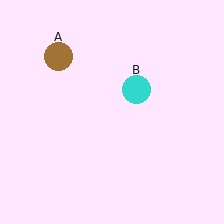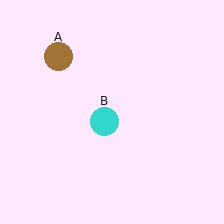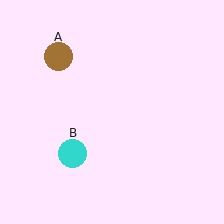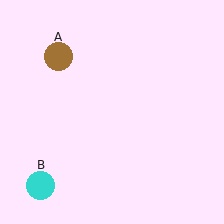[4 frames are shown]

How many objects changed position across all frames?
1 object changed position: cyan circle (object B).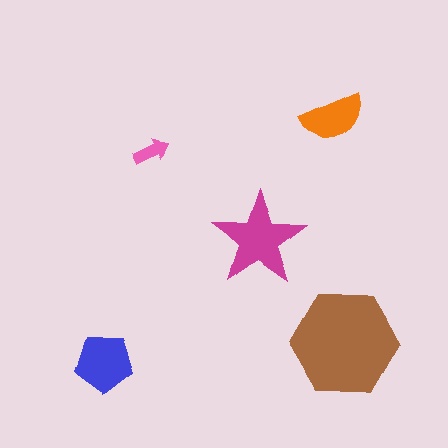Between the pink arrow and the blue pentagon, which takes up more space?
The blue pentagon.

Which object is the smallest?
The pink arrow.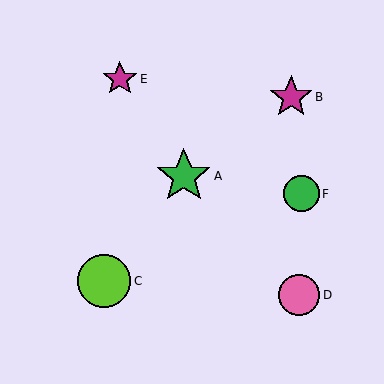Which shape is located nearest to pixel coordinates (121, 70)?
The magenta star (labeled E) at (120, 79) is nearest to that location.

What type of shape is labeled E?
Shape E is a magenta star.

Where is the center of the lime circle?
The center of the lime circle is at (104, 281).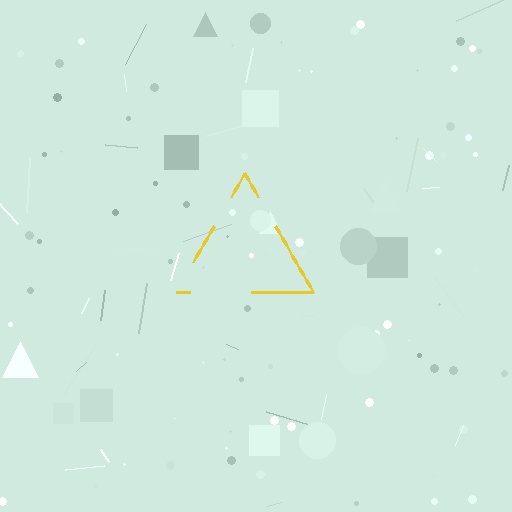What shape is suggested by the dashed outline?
The dashed outline suggests a triangle.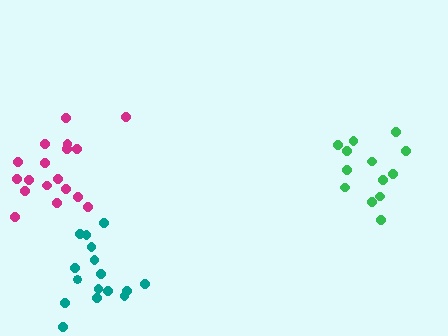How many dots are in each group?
Group 1: 16 dots, Group 2: 18 dots, Group 3: 13 dots (47 total).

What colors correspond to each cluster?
The clusters are colored: teal, magenta, green.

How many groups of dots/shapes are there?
There are 3 groups.